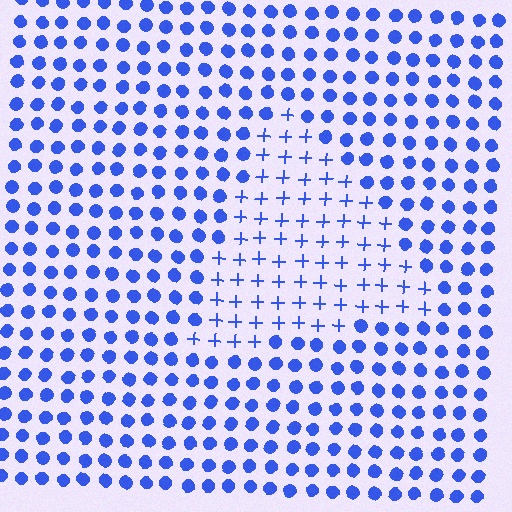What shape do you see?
I see a triangle.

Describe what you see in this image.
The image is filled with small blue elements arranged in a uniform grid. A triangle-shaped region contains plus signs, while the surrounding area contains circles. The boundary is defined purely by the change in element shape.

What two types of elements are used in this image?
The image uses plus signs inside the triangle region and circles outside it.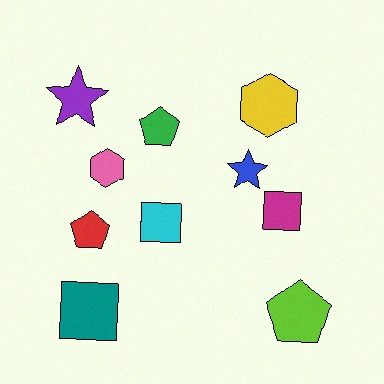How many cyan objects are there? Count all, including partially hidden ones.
There is 1 cyan object.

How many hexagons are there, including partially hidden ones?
There are 2 hexagons.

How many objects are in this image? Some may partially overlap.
There are 10 objects.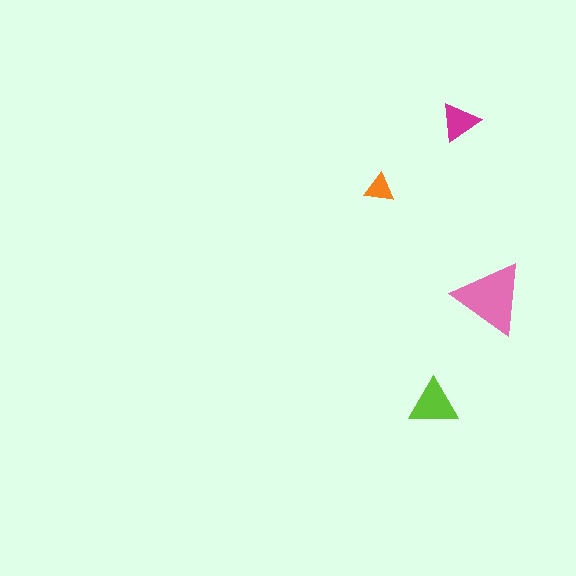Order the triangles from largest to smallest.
the pink one, the lime one, the magenta one, the orange one.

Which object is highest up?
The magenta triangle is topmost.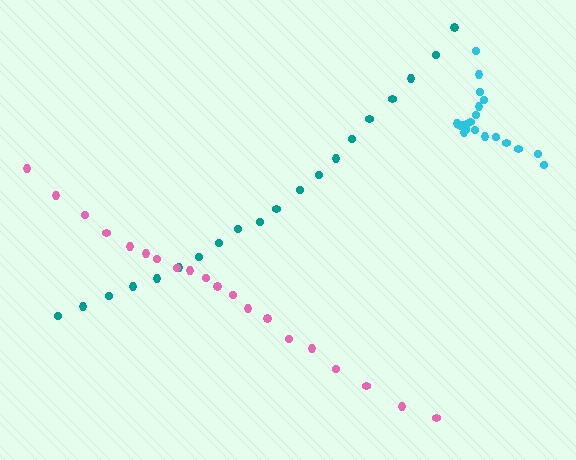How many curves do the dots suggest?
There are 3 distinct paths.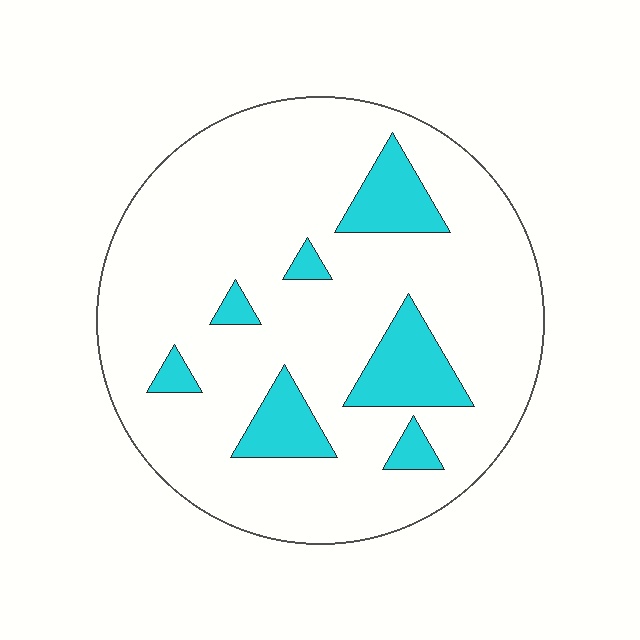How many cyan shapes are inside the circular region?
7.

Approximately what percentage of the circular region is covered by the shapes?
Approximately 15%.